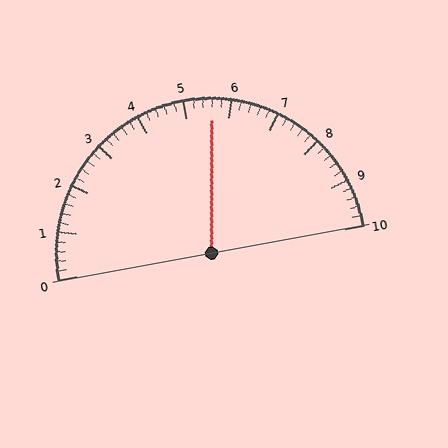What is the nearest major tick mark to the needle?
The nearest major tick mark is 6.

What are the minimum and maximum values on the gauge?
The gauge ranges from 0 to 10.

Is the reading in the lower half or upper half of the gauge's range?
The reading is in the upper half of the range (0 to 10).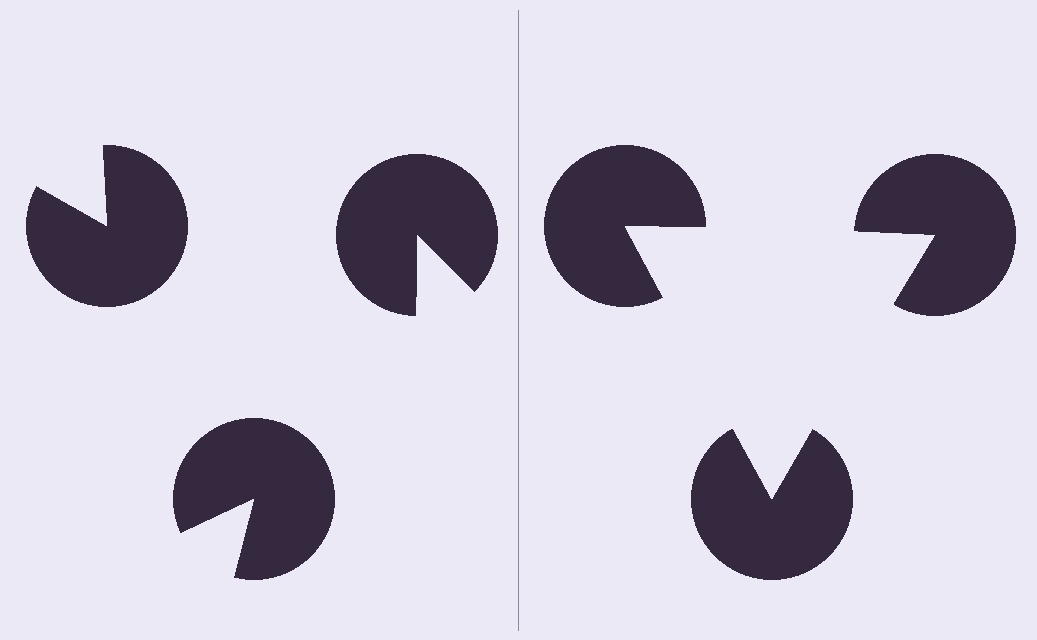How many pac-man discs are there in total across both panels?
6 — 3 on each side.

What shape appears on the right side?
An illusory triangle.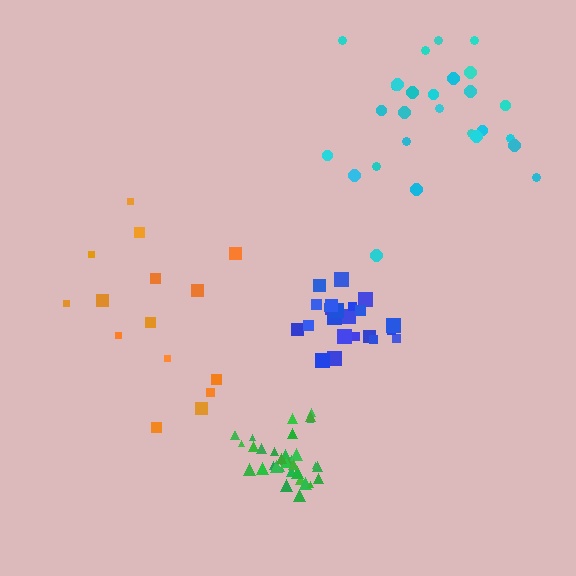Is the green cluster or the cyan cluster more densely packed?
Green.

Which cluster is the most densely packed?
Green.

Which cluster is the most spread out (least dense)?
Orange.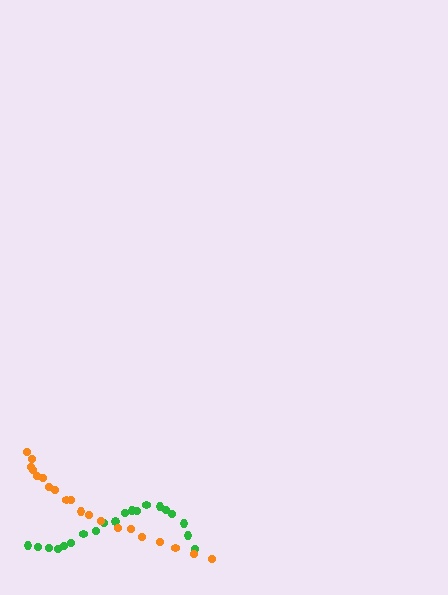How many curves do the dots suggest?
There are 2 distinct paths.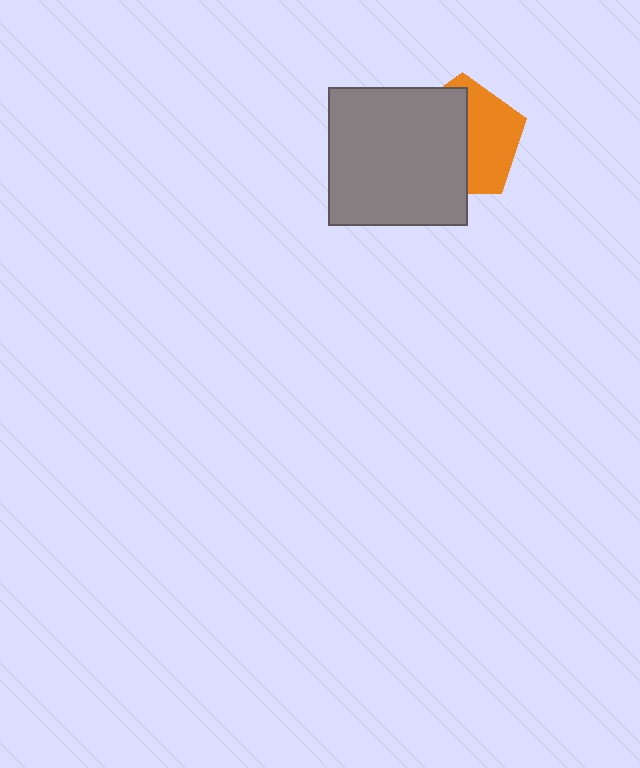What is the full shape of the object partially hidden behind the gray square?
The partially hidden object is an orange pentagon.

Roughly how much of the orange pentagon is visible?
About half of it is visible (roughly 46%).